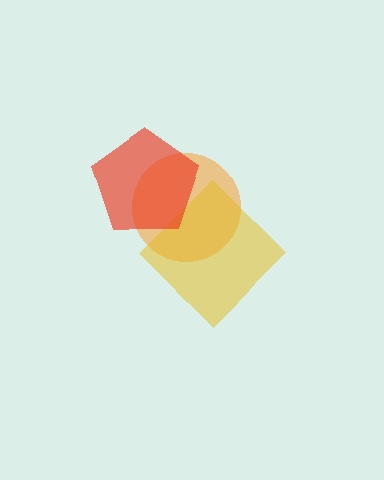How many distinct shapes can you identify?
There are 3 distinct shapes: an orange circle, a yellow diamond, a red pentagon.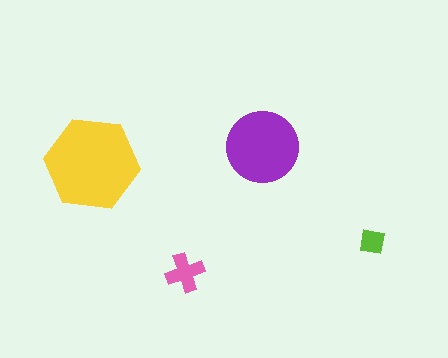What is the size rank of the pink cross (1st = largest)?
3rd.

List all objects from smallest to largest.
The lime square, the pink cross, the purple circle, the yellow hexagon.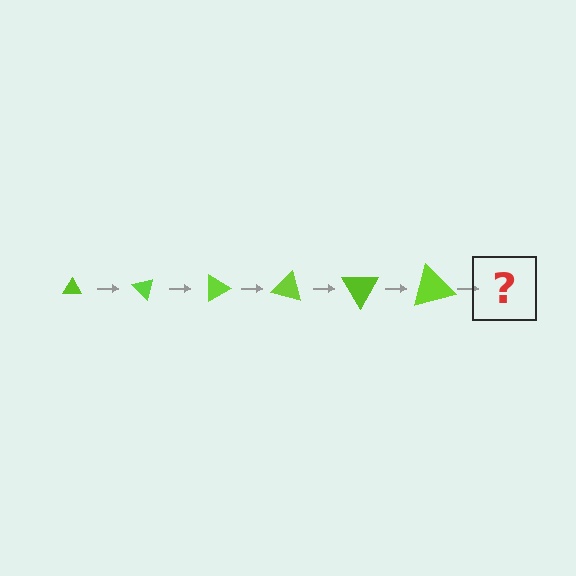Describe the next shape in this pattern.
It should be a triangle, larger than the previous one and rotated 270 degrees from the start.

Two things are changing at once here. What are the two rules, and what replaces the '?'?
The two rules are that the triangle grows larger each step and it rotates 45 degrees each step. The '?' should be a triangle, larger than the previous one and rotated 270 degrees from the start.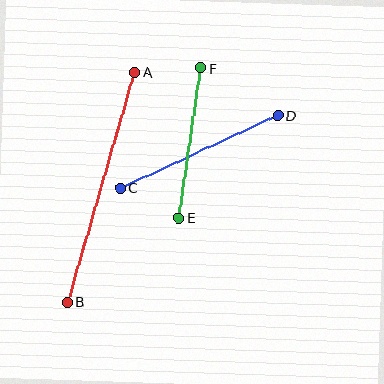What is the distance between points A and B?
The distance is approximately 240 pixels.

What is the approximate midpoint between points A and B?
The midpoint is at approximately (101, 187) pixels.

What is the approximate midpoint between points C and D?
The midpoint is at approximately (199, 152) pixels.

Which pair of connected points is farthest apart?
Points A and B are farthest apart.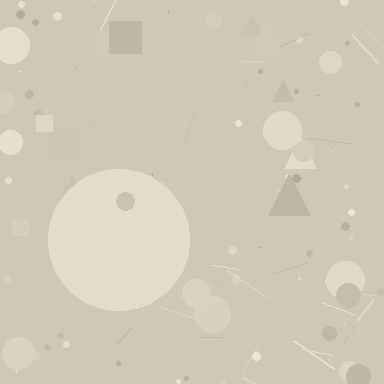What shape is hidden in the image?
A circle is hidden in the image.